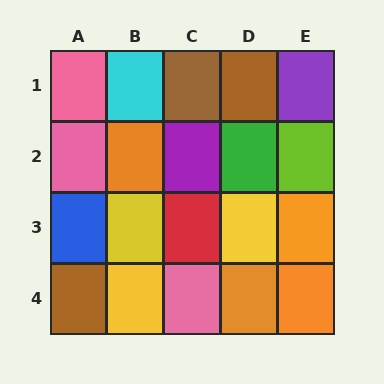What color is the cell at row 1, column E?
Purple.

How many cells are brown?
3 cells are brown.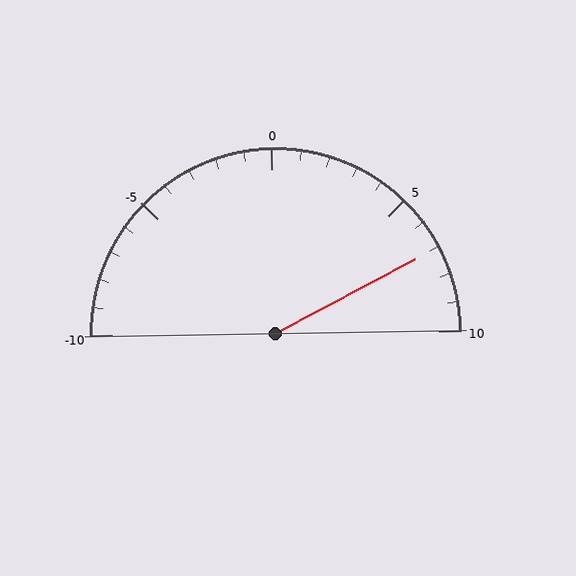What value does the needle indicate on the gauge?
The needle indicates approximately 7.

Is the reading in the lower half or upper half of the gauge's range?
The reading is in the upper half of the range (-10 to 10).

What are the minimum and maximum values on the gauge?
The gauge ranges from -10 to 10.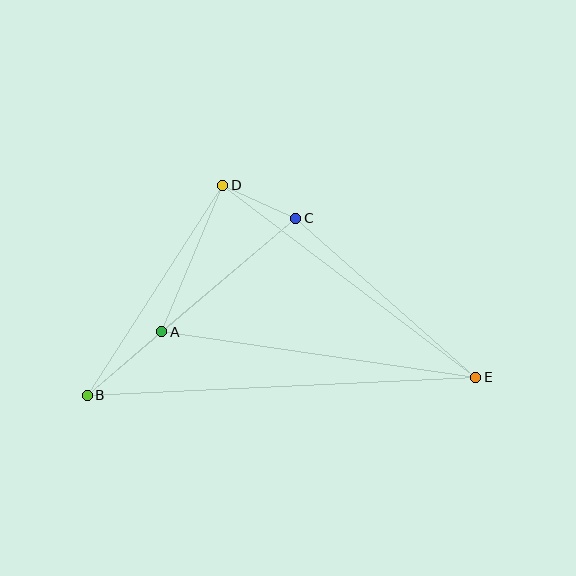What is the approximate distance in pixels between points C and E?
The distance between C and E is approximately 240 pixels.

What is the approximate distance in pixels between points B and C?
The distance between B and C is approximately 273 pixels.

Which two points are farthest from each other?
Points B and E are farthest from each other.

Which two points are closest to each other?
Points C and D are closest to each other.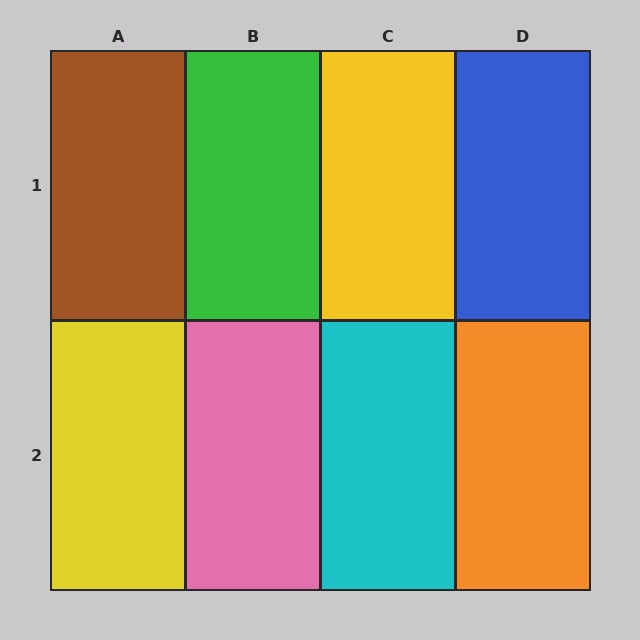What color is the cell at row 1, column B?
Green.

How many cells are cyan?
1 cell is cyan.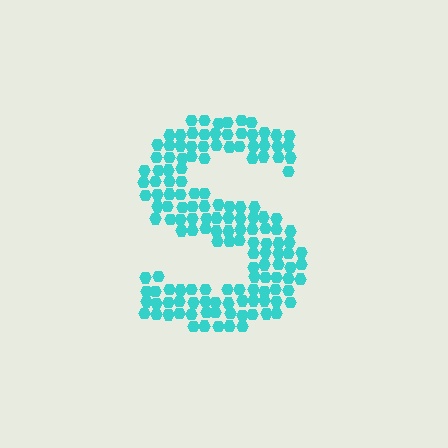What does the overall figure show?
The overall figure shows the letter S.